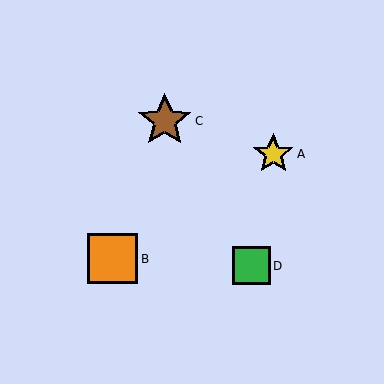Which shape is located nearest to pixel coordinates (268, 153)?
The yellow star (labeled A) at (273, 154) is nearest to that location.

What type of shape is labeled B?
Shape B is an orange square.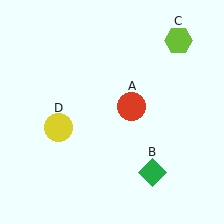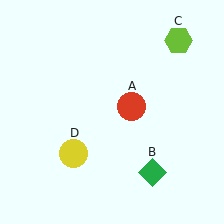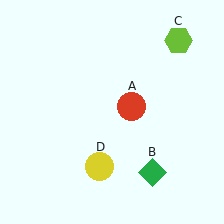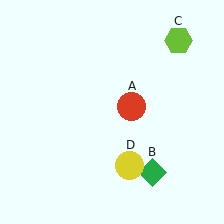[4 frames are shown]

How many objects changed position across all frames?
1 object changed position: yellow circle (object D).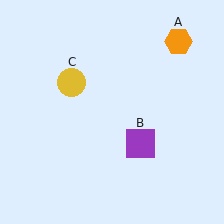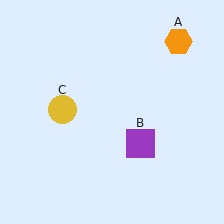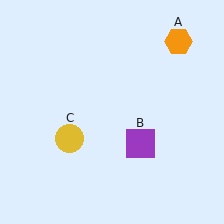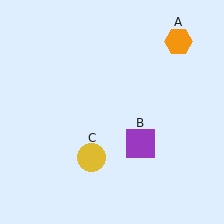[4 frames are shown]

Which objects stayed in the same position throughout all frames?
Orange hexagon (object A) and purple square (object B) remained stationary.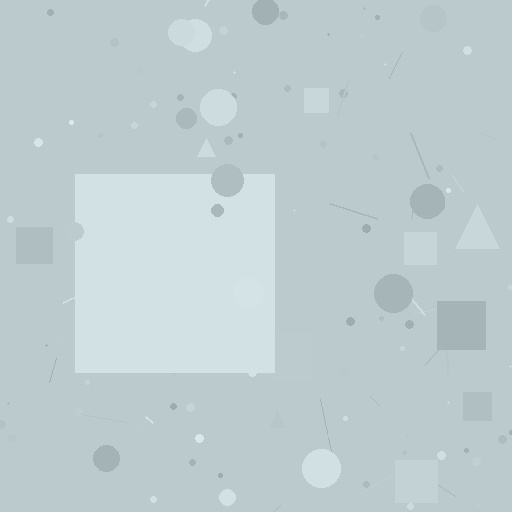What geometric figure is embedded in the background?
A square is embedded in the background.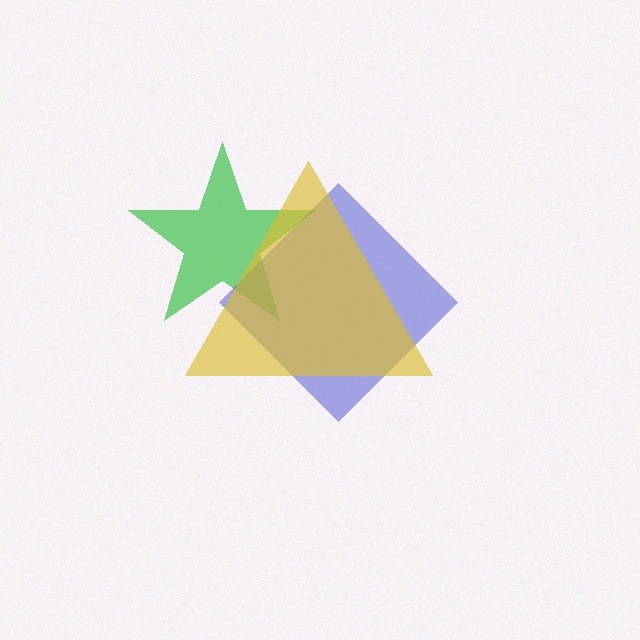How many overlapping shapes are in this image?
There are 3 overlapping shapes in the image.